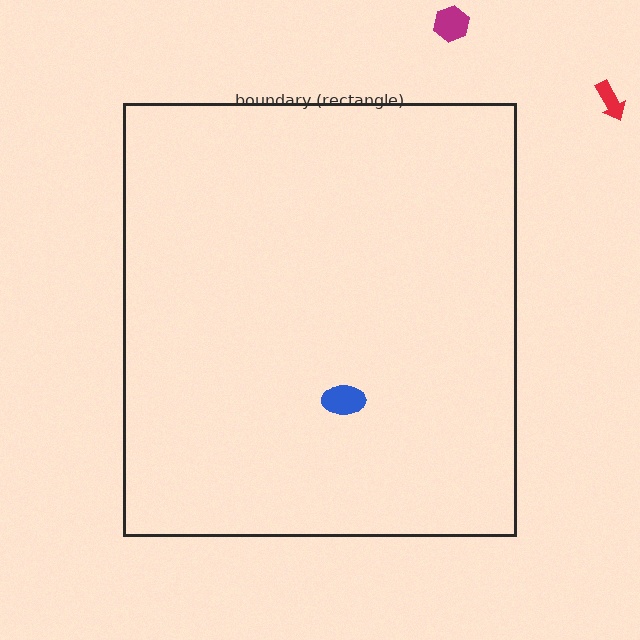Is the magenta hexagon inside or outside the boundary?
Outside.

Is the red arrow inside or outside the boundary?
Outside.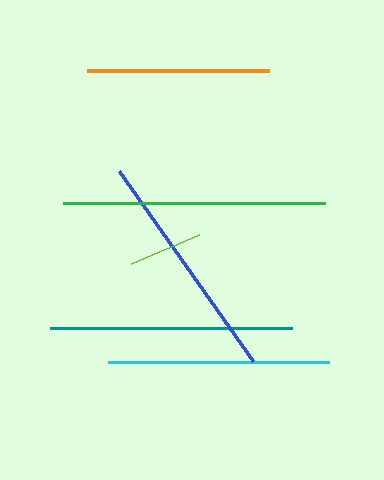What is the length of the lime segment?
The lime segment is approximately 74 pixels long.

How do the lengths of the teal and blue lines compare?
The teal and blue lines are approximately the same length.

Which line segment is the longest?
The green line is the longest at approximately 262 pixels.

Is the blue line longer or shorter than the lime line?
The blue line is longer than the lime line.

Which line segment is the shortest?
The lime line is the shortest at approximately 74 pixels.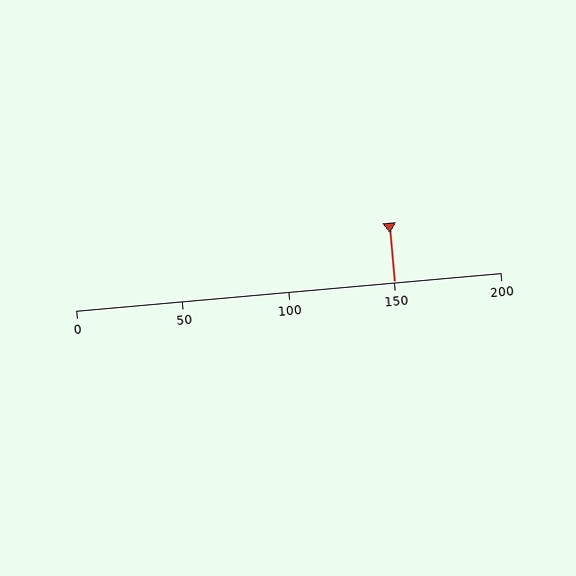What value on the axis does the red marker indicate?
The marker indicates approximately 150.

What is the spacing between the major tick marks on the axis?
The major ticks are spaced 50 apart.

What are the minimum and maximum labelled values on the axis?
The axis runs from 0 to 200.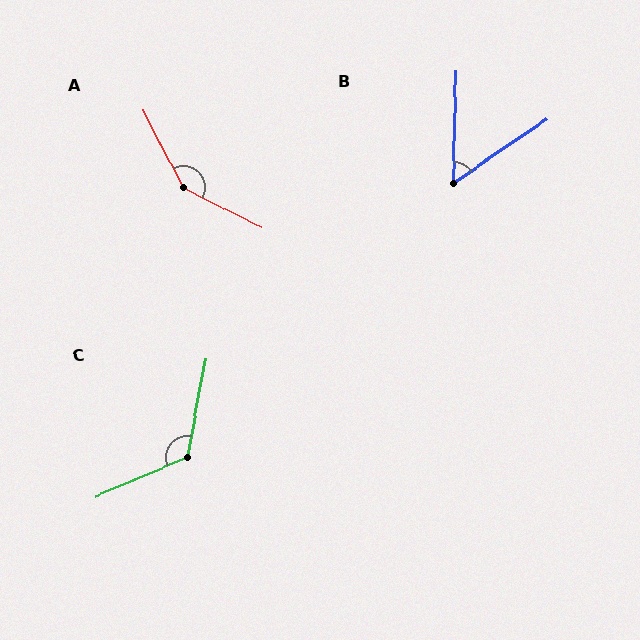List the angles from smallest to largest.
B (54°), C (123°), A (144°).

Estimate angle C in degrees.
Approximately 123 degrees.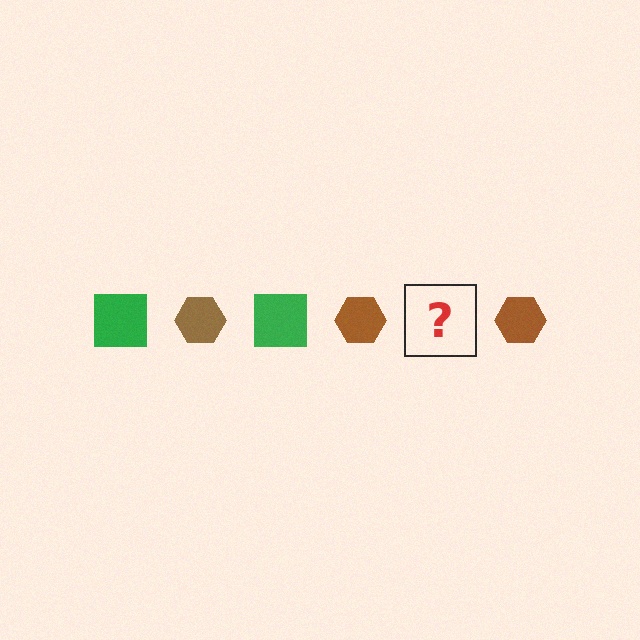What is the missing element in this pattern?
The missing element is a green square.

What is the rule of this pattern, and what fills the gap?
The rule is that the pattern alternates between green square and brown hexagon. The gap should be filled with a green square.